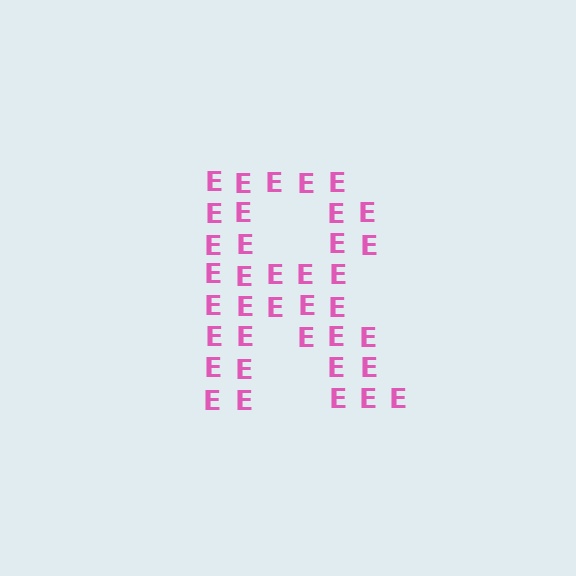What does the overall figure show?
The overall figure shows the letter R.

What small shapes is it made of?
It is made of small letter E's.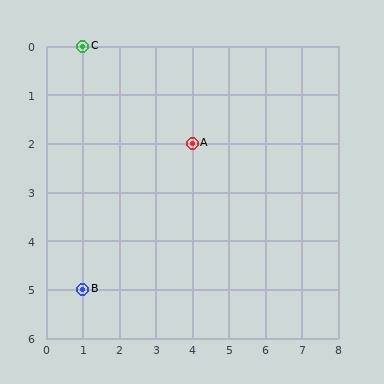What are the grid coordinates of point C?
Point C is at grid coordinates (1, 0).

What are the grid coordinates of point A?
Point A is at grid coordinates (4, 2).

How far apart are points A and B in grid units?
Points A and B are 3 columns and 3 rows apart (about 4.2 grid units diagonally).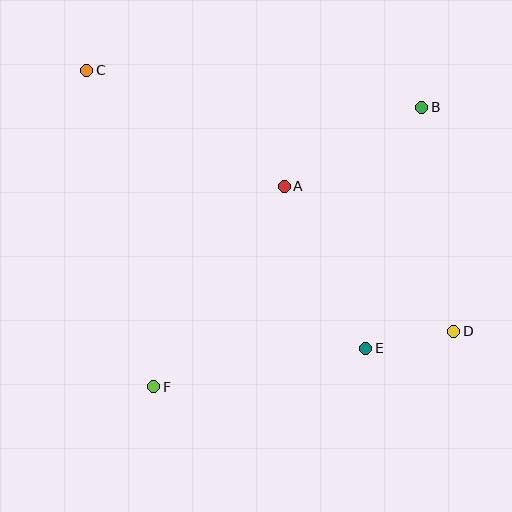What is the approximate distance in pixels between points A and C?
The distance between A and C is approximately 229 pixels.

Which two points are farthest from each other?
Points C and D are farthest from each other.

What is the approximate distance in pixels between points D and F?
The distance between D and F is approximately 305 pixels.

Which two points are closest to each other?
Points D and E are closest to each other.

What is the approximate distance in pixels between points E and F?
The distance between E and F is approximately 215 pixels.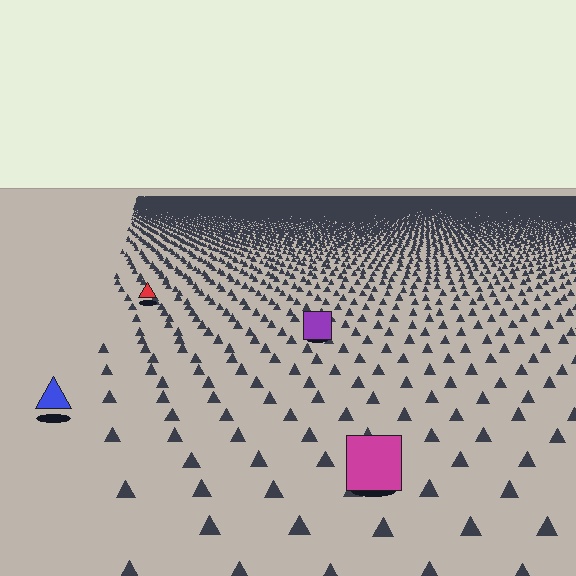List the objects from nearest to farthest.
From nearest to farthest: the magenta square, the blue triangle, the purple square, the red triangle.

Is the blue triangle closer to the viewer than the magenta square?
No. The magenta square is closer — you can tell from the texture gradient: the ground texture is coarser near it.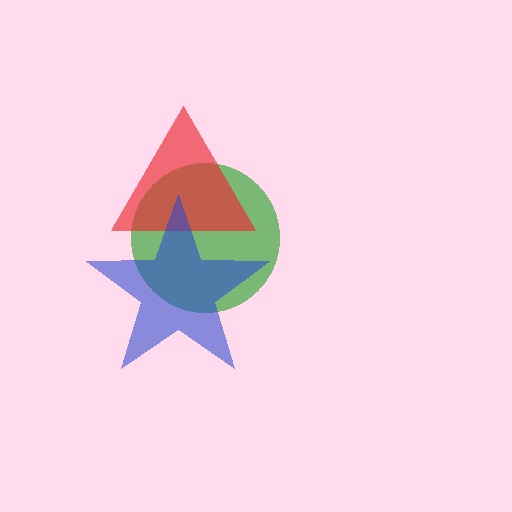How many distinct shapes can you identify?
There are 3 distinct shapes: a green circle, a red triangle, a blue star.